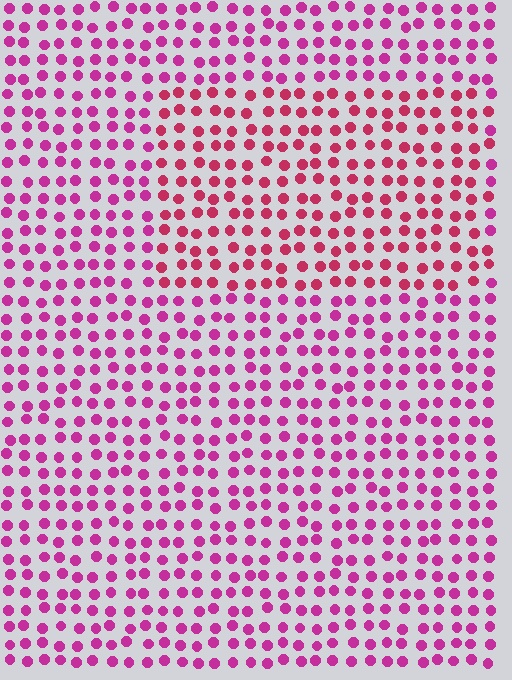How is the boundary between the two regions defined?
The boundary is defined purely by a slight shift in hue (about 25 degrees). Spacing, size, and orientation are identical on both sides.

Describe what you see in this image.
The image is filled with small magenta elements in a uniform arrangement. A rectangle-shaped region is visible where the elements are tinted to a slightly different hue, forming a subtle color boundary.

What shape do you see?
I see a rectangle.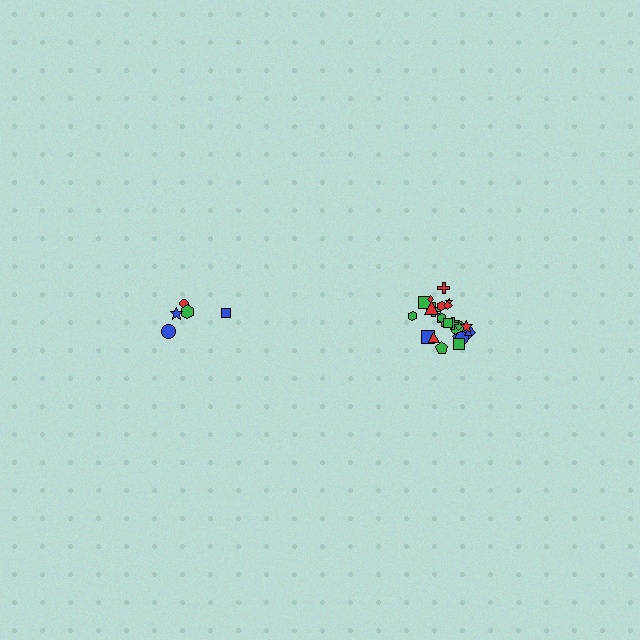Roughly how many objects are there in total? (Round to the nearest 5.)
Roughly 30 objects in total.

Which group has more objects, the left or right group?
The right group.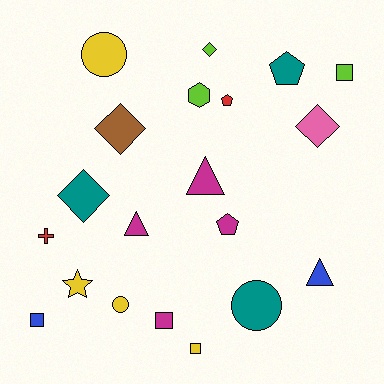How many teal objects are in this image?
There are 3 teal objects.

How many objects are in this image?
There are 20 objects.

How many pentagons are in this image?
There are 3 pentagons.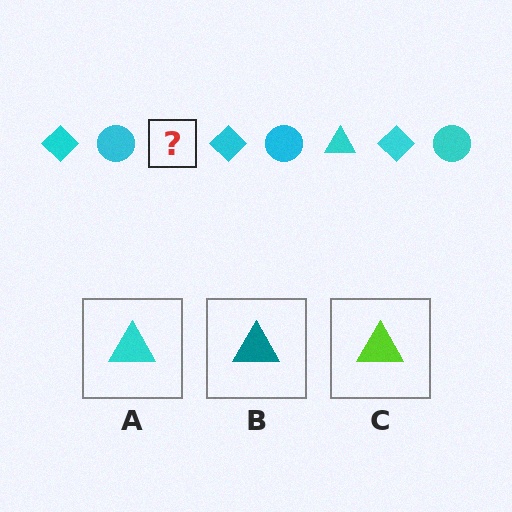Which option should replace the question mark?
Option A.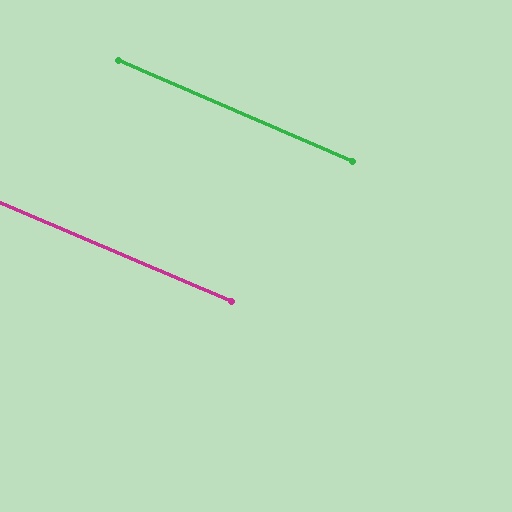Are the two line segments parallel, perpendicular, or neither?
Parallel — their directions differ by only 0.4°.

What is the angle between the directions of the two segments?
Approximately 0 degrees.